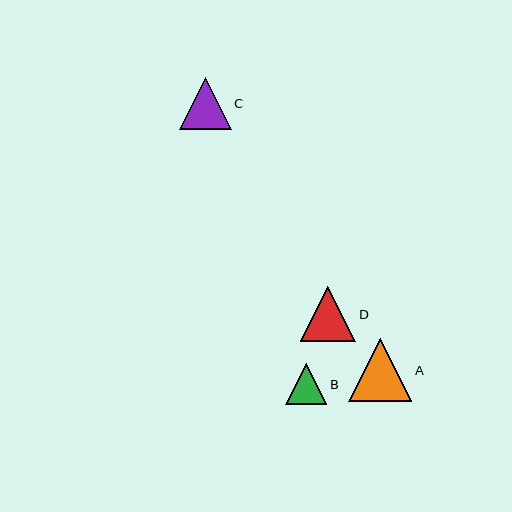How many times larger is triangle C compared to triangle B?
Triangle C is approximately 1.3 times the size of triangle B.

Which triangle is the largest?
Triangle A is the largest with a size of approximately 63 pixels.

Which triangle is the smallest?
Triangle B is the smallest with a size of approximately 41 pixels.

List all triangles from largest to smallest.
From largest to smallest: A, D, C, B.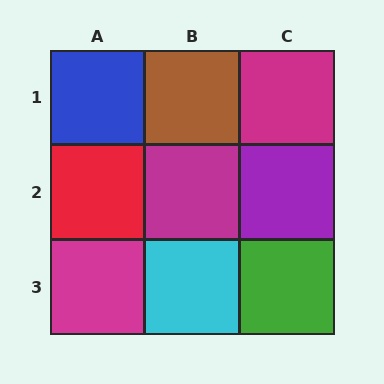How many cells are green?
1 cell is green.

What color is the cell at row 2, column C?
Purple.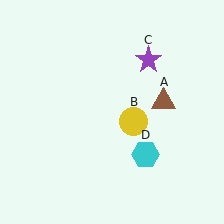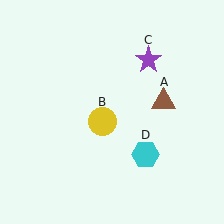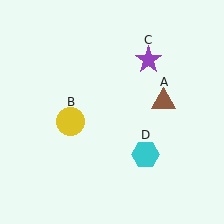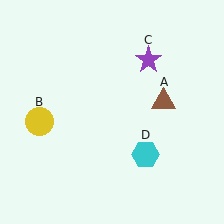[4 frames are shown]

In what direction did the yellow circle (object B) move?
The yellow circle (object B) moved left.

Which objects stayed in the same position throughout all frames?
Brown triangle (object A) and purple star (object C) and cyan hexagon (object D) remained stationary.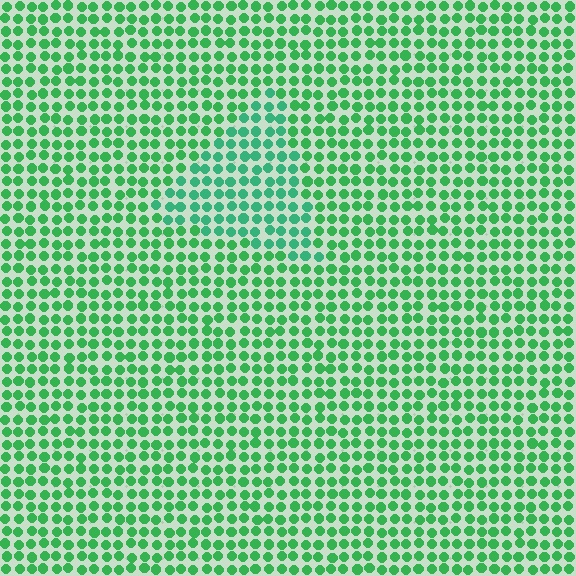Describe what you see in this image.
The image is filled with small green elements in a uniform arrangement. A triangle-shaped region is visible where the elements are tinted to a slightly different hue, forming a subtle color boundary.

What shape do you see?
I see a triangle.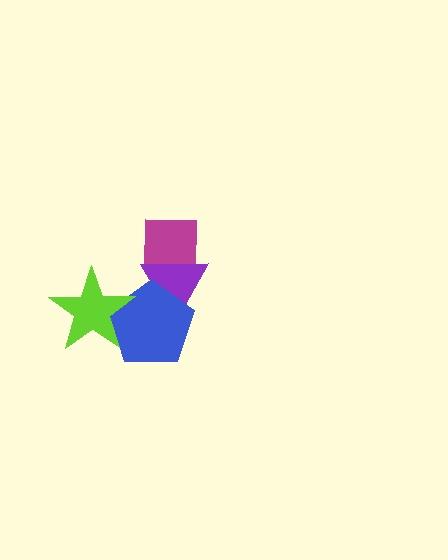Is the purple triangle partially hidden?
Yes, it is partially covered by another shape.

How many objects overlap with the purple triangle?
2 objects overlap with the purple triangle.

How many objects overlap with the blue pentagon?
2 objects overlap with the blue pentagon.